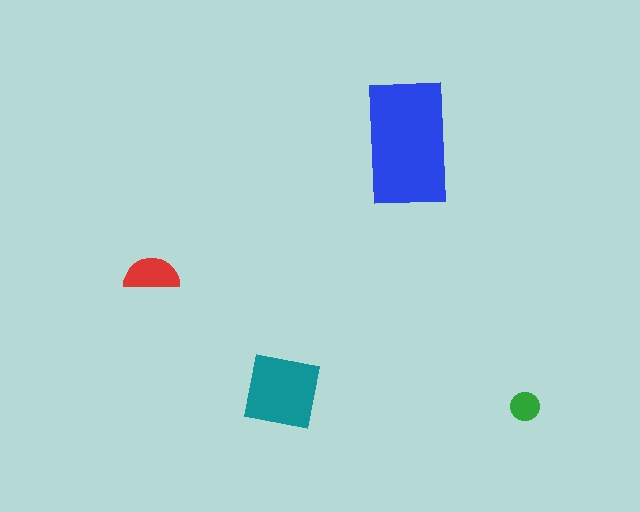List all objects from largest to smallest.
The blue rectangle, the teal square, the red semicircle, the green circle.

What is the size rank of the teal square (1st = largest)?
2nd.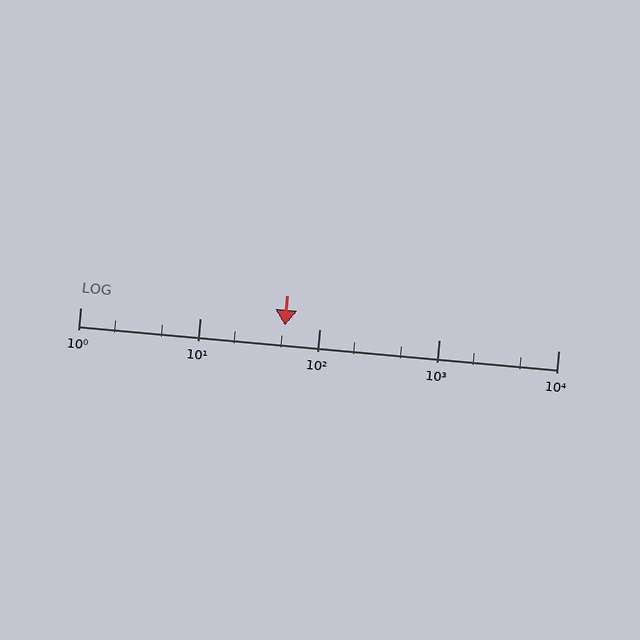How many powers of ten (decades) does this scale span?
The scale spans 4 decades, from 1 to 10000.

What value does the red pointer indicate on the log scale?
The pointer indicates approximately 52.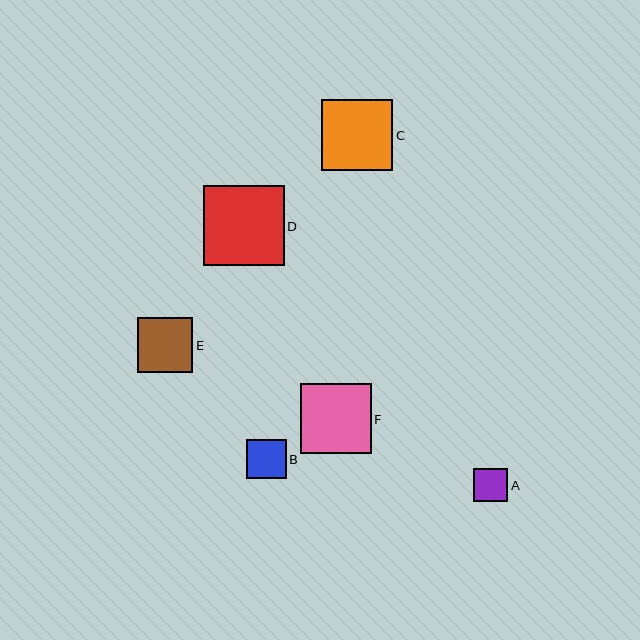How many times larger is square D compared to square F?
Square D is approximately 1.1 times the size of square F.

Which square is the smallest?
Square A is the smallest with a size of approximately 34 pixels.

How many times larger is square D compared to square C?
Square D is approximately 1.1 times the size of square C.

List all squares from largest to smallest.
From largest to smallest: D, C, F, E, B, A.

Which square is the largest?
Square D is the largest with a size of approximately 81 pixels.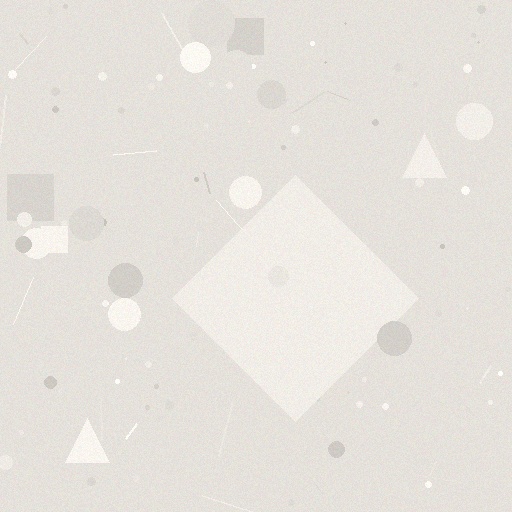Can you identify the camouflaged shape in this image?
The camouflaged shape is a diamond.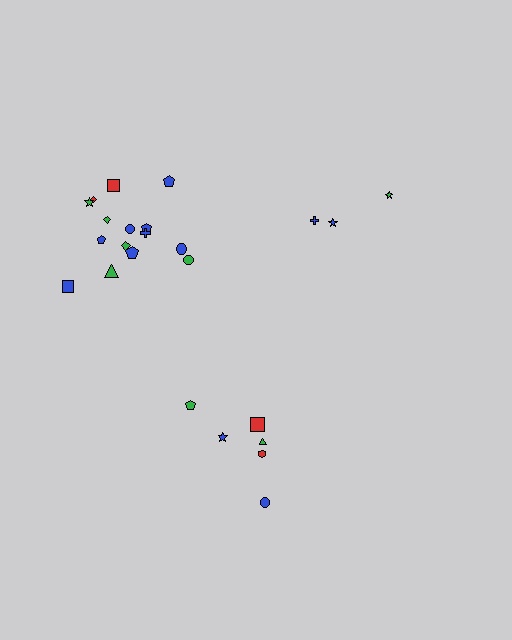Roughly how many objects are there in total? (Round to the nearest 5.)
Roughly 25 objects in total.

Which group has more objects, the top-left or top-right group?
The top-left group.